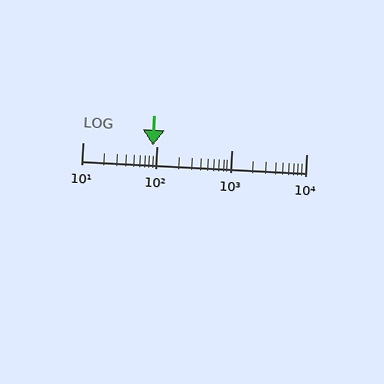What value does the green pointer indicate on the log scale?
The pointer indicates approximately 87.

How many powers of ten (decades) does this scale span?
The scale spans 3 decades, from 10 to 10000.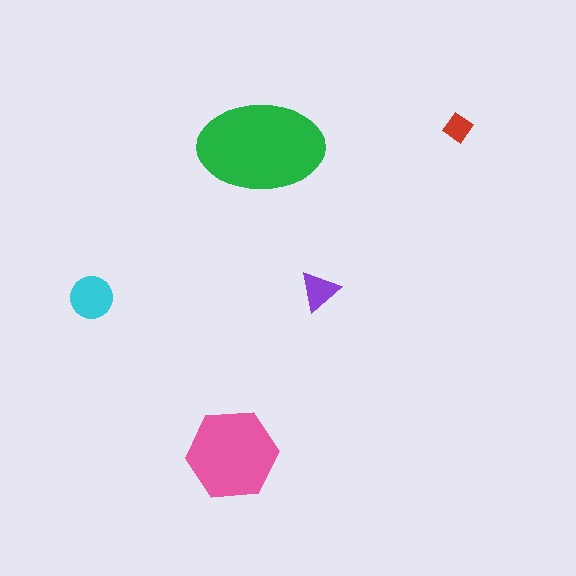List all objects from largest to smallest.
The green ellipse, the pink hexagon, the cyan circle, the purple triangle, the red diamond.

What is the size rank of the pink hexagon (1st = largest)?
2nd.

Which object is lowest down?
The pink hexagon is bottommost.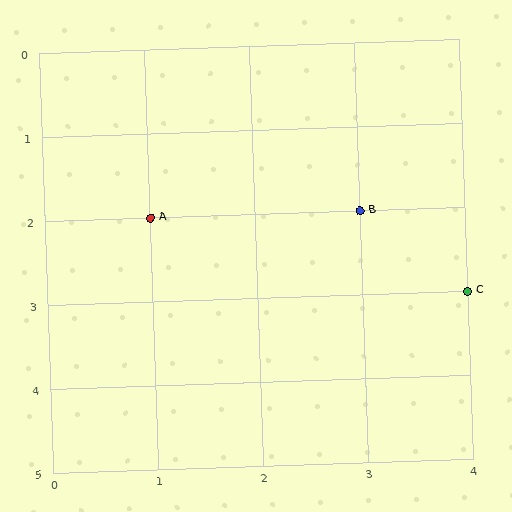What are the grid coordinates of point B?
Point B is at grid coordinates (3, 2).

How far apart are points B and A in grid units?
Points B and A are 2 columns apart.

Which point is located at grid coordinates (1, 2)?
Point A is at (1, 2).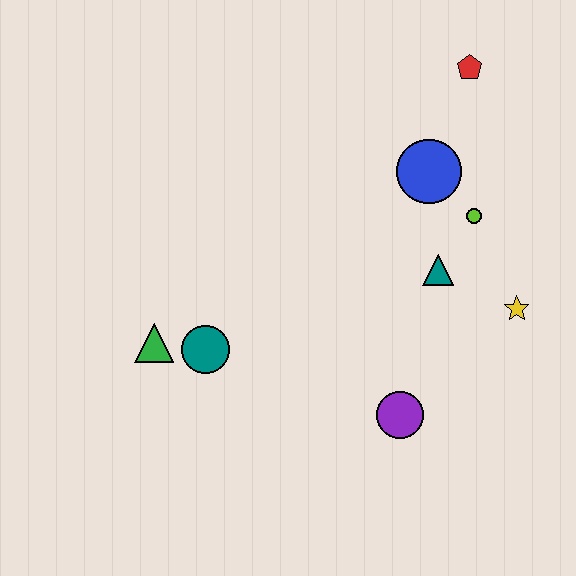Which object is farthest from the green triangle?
The red pentagon is farthest from the green triangle.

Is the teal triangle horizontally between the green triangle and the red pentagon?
Yes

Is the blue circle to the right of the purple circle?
Yes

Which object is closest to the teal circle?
The green triangle is closest to the teal circle.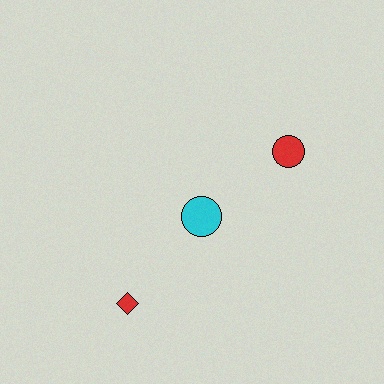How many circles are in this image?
There are 2 circles.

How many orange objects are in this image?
There are no orange objects.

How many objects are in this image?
There are 3 objects.